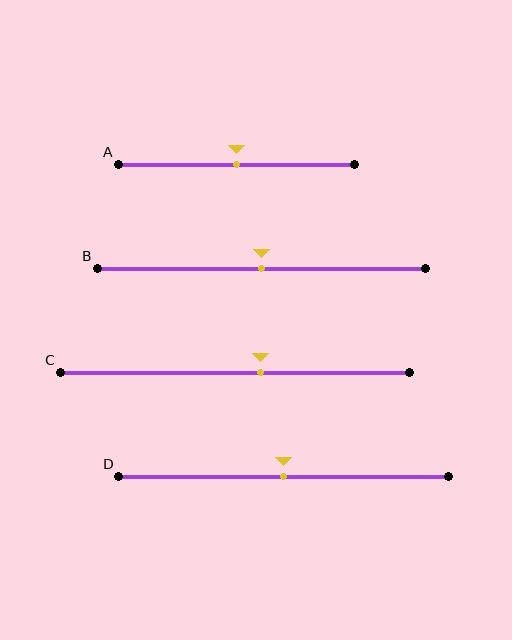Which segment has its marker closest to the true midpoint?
Segment A has its marker closest to the true midpoint.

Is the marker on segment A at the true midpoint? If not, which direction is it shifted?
Yes, the marker on segment A is at the true midpoint.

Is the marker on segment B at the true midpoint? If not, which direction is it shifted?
Yes, the marker on segment B is at the true midpoint.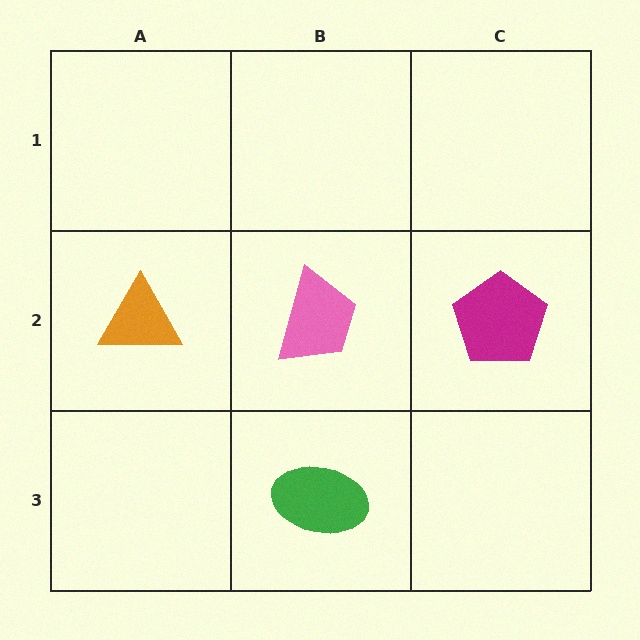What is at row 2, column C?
A magenta pentagon.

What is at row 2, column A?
An orange triangle.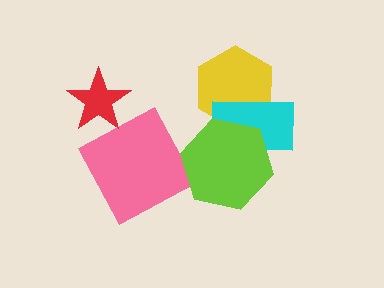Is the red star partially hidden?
No, no other shape covers it.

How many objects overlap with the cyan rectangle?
2 objects overlap with the cyan rectangle.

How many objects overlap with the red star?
0 objects overlap with the red star.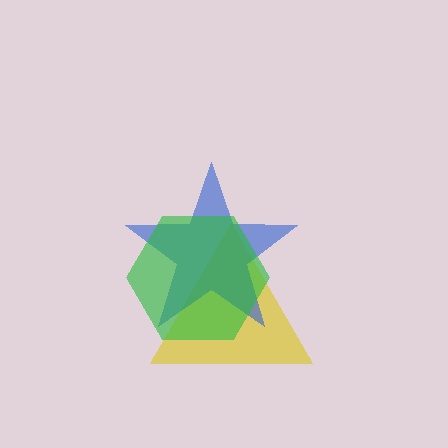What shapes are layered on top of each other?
The layered shapes are: a yellow triangle, a blue star, a green hexagon.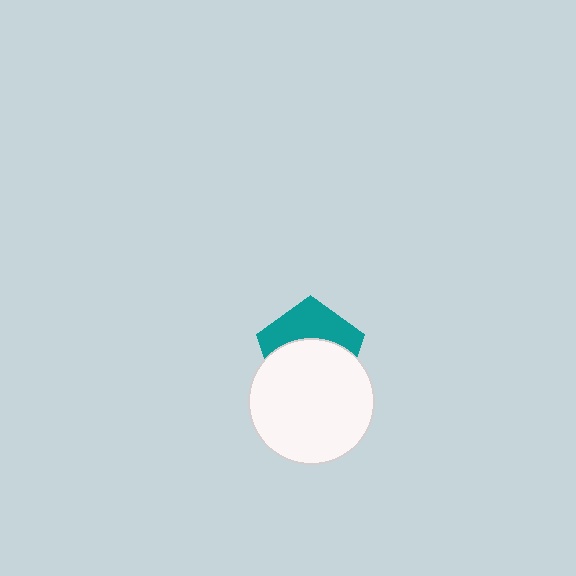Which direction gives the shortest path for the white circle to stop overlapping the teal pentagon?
Moving down gives the shortest separation.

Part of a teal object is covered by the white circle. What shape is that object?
It is a pentagon.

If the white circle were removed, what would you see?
You would see the complete teal pentagon.